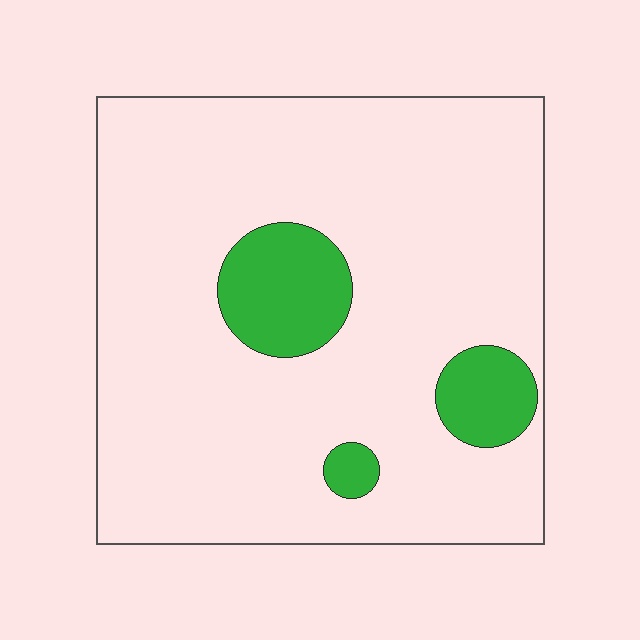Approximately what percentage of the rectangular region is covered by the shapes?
Approximately 15%.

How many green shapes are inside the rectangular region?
3.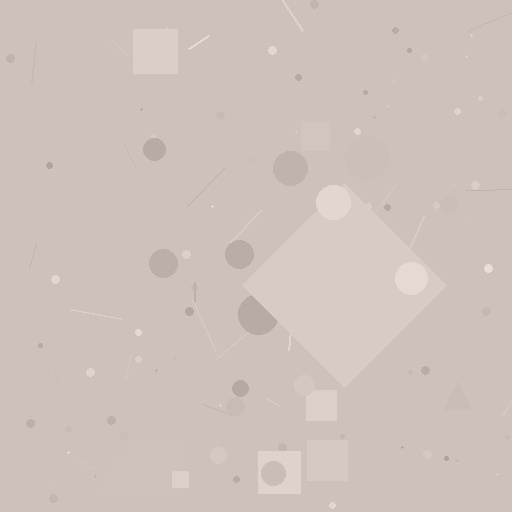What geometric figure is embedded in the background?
A diamond is embedded in the background.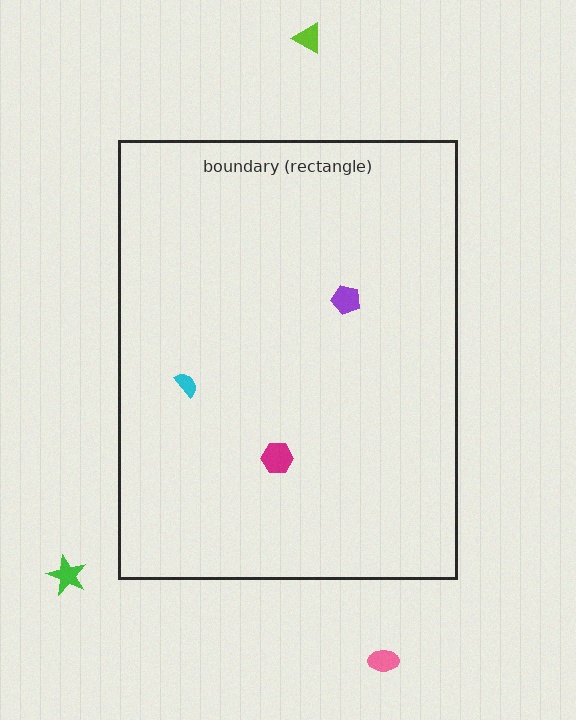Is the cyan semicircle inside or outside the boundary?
Inside.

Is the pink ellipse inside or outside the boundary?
Outside.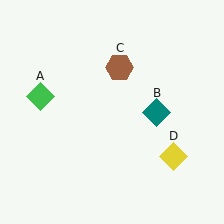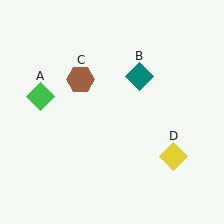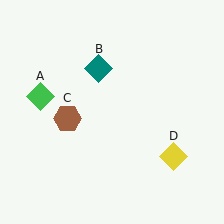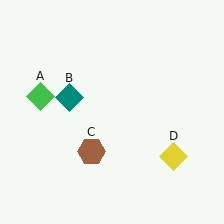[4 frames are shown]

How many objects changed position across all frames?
2 objects changed position: teal diamond (object B), brown hexagon (object C).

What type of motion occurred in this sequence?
The teal diamond (object B), brown hexagon (object C) rotated counterclockwise around the center of the scene.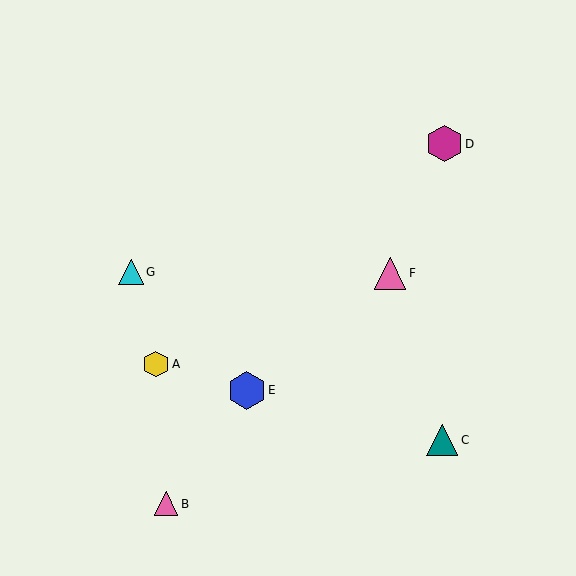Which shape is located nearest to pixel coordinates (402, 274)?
The pink triangle (labeled F) at (390, 273) is nearest to that location.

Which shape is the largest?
The blue hexagon (labeled E) is the largest.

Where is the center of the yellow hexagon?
The center of the yellow hexagon is at (156, 364).